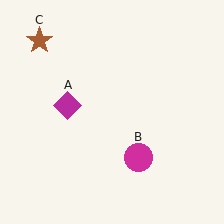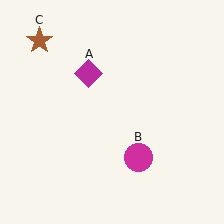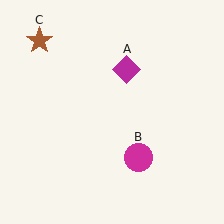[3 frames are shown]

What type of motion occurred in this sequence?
The magenta diamond (object A) rotated clockwise around the center of the scene.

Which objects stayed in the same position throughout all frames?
Magenta circle (object B) and brown star (object C) remained stationary.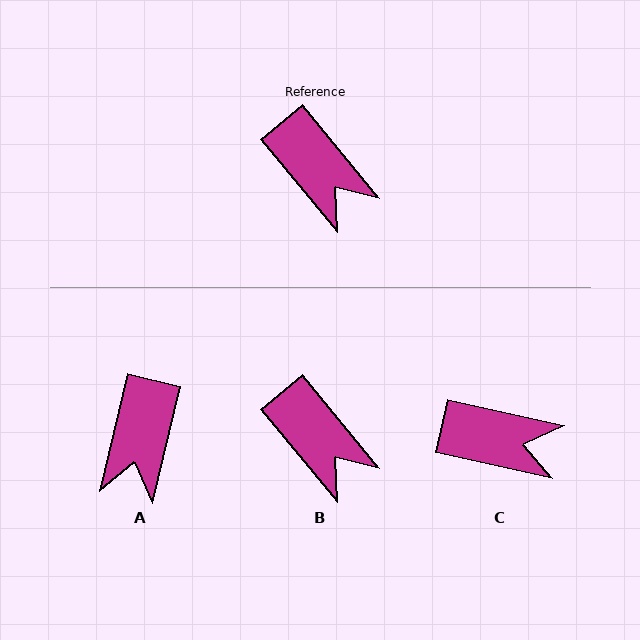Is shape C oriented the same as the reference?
No, it is off by about 38 degrees.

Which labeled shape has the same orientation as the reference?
B.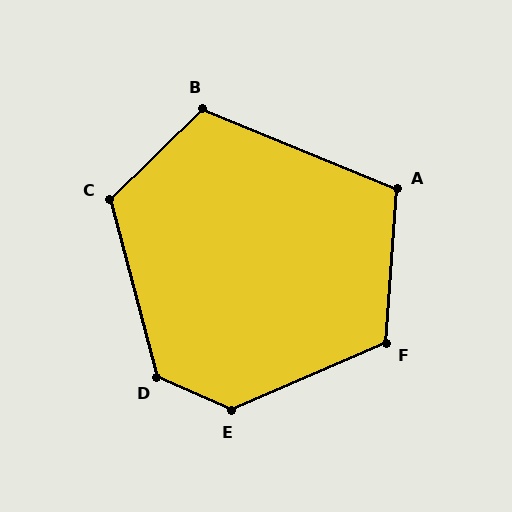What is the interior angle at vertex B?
Approximately 113 degrees (obtuse).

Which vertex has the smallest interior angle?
A, at approximately 108 degrees.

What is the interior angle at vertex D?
Approximately 129 degrees (obtuse).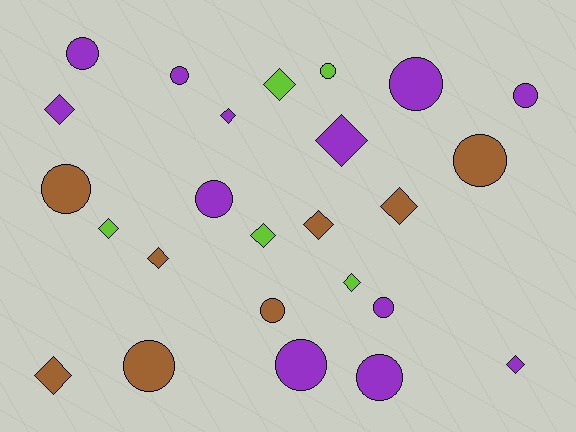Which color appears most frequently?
Purple, with 12 objects.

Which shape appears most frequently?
Circle, with 13 objects.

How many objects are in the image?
There are 25 objects.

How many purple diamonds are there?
There are 4 purple diamonds.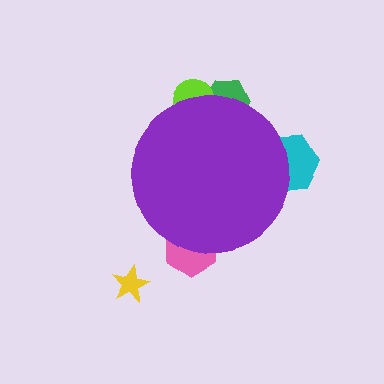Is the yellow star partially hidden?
No, the yellow star is fully visible.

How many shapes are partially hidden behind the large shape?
4 shapes are partially hidden.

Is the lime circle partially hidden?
Yes, the lime circle is partially hidden behind the purple circle.